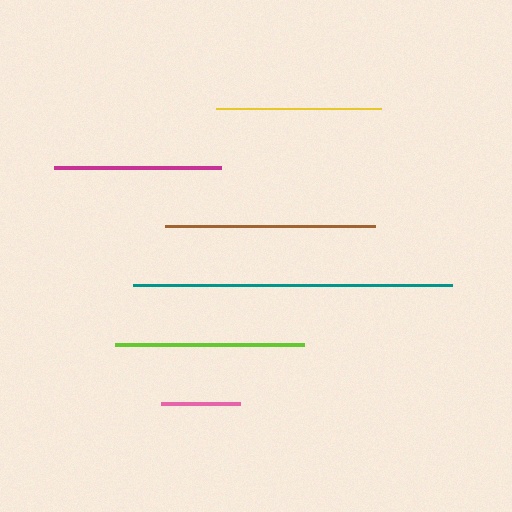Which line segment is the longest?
The teal line is the longest at approximately 319 pixels.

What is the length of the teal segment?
The teal segment is approximately 319 pixels long.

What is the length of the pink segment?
The pink segment is approximately 79 pixels long.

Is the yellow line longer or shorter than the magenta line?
The magenta line is longer than the yellow line.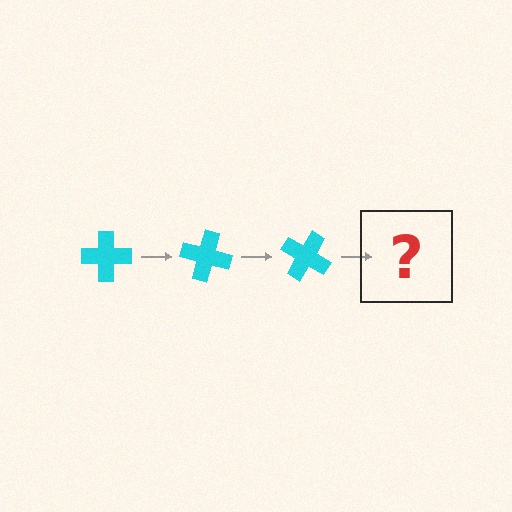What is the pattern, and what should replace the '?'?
The pattern is that the cross rotates 15 degrees each step. The '?' should be a cyan cross rotated 45 degrees.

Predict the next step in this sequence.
The next step is a cyan cross rotated 45 degrees.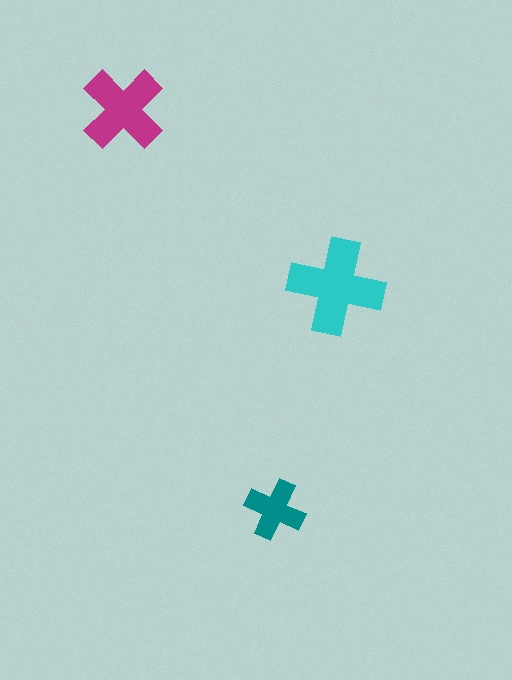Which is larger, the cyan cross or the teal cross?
The cyan one.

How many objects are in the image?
There are 3 objects in the image.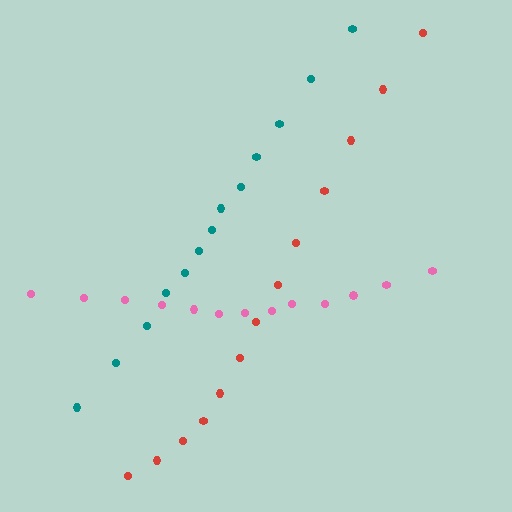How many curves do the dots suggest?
There are 3 distinct paths.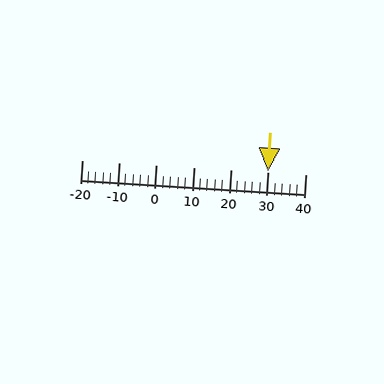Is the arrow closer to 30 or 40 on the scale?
The arrow is closer to 30.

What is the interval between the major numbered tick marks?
The major tick marks are spaced 10 units apart.